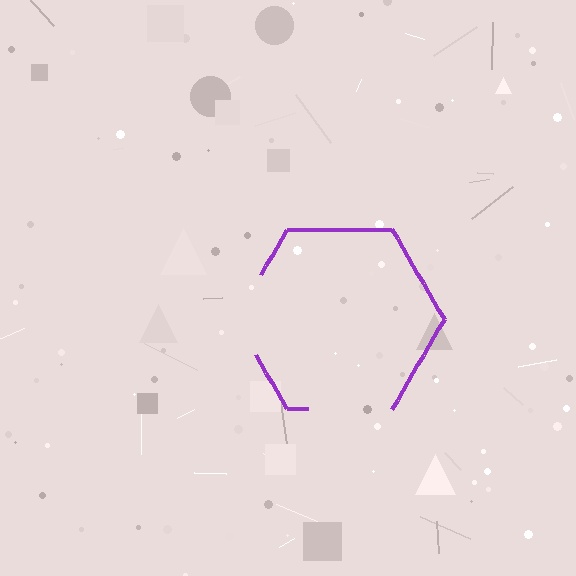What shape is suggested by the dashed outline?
The dashed outline suggests a hexagon.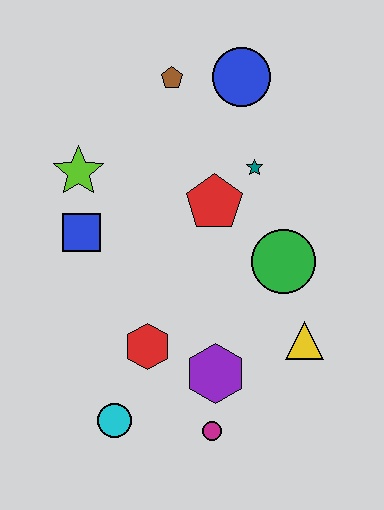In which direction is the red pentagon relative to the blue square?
The red pentagon is to the right of the blue square.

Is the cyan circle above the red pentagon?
No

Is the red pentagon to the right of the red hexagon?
Yes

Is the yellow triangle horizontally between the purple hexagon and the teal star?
No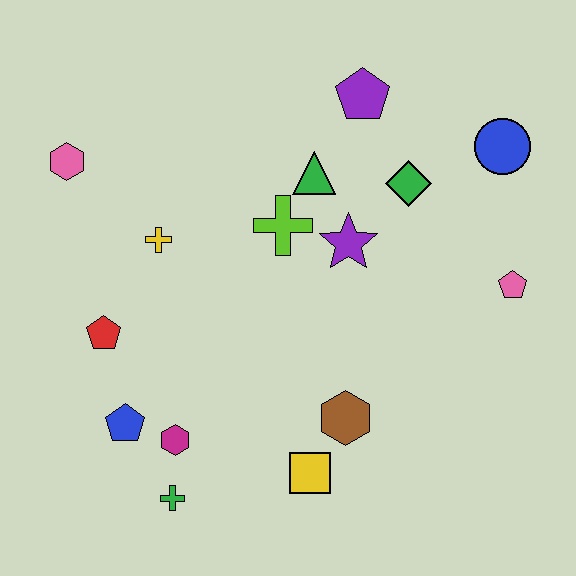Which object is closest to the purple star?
The lime cross is closest to the purple star.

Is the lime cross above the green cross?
Yes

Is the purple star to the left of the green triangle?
No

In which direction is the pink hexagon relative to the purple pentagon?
The pink hexagon is to the left of the purple pentagon.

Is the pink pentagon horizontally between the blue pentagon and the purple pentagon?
No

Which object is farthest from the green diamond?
The green cross is farthest from the green diamond.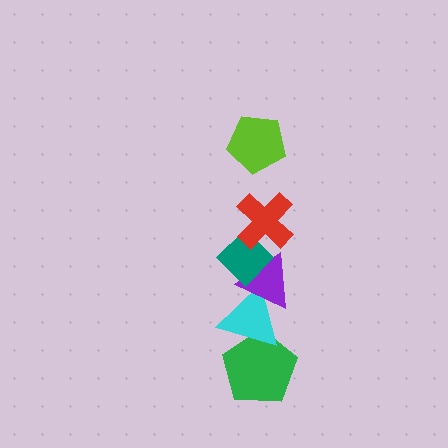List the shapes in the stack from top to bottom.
From top to bottom: the lime pentagon, the red cross, the teal diamond, the purple triangle, the cyan triangle, the green pentagon.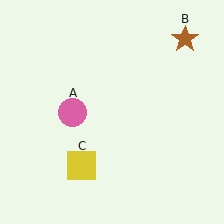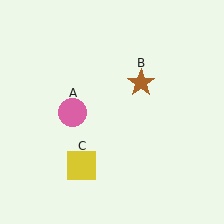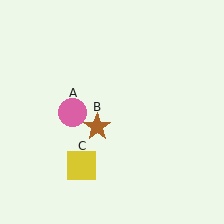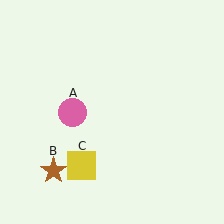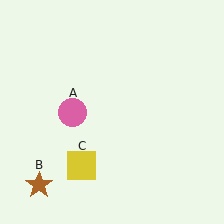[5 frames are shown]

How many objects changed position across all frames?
1 object changed position: brown star (object B).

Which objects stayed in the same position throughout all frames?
Pink circle (object A) and yellow square (object C) remained stationary.